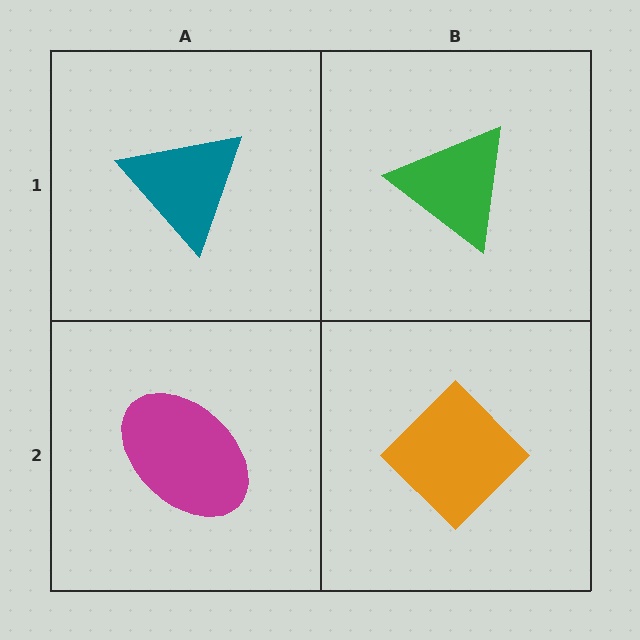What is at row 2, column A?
A magenta ellipse.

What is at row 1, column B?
A green triangle.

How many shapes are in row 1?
2 shapes.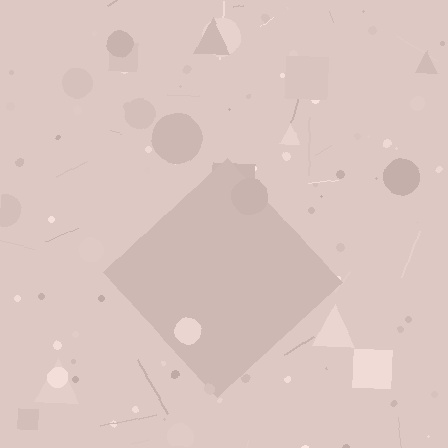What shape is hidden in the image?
A diamond is hidden in the image.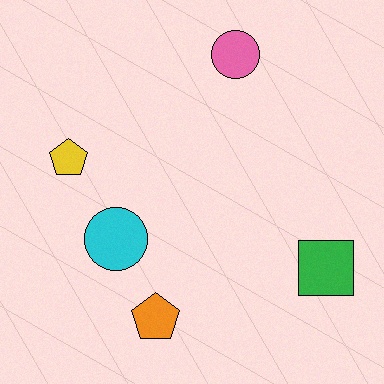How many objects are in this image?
There are 5 objects.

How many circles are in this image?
There are 2 circles.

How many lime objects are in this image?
There are no lime objects.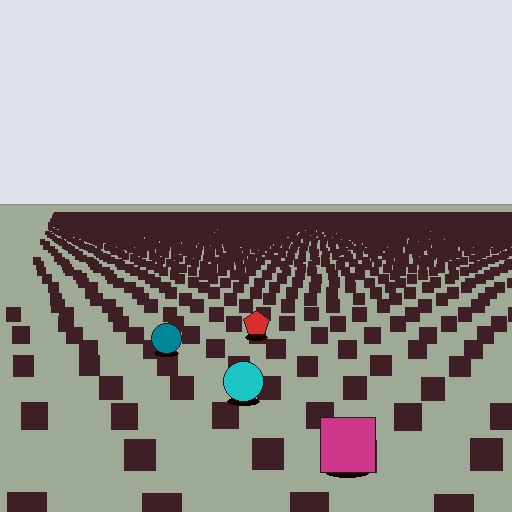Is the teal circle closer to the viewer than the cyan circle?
No. The cyan circle is closer — you can tell from the texture gradient: the ground texture is coarser near it.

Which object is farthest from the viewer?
The red pentagon is farthest from the viewer. It appears smaller and the ground texture around it is denser.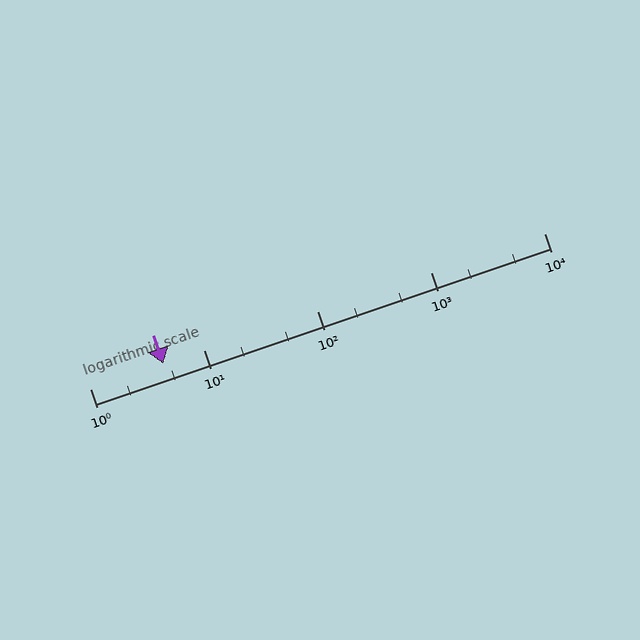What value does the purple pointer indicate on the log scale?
The pointer indicates approximately 4.4.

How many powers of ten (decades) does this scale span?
The scale spans 4 decades, from 1 to 10000.